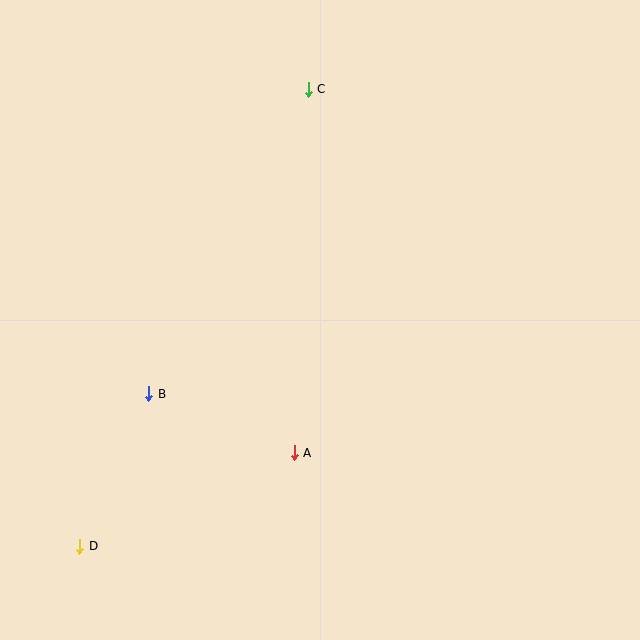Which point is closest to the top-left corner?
Point C is closest to the top-left corner.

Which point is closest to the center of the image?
Point A at (294, 453) is closest to the center.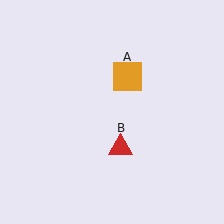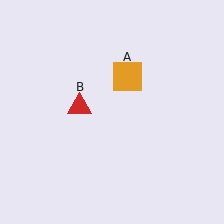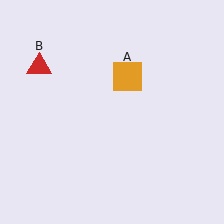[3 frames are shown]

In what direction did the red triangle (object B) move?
The red triangle (object B) moved up and to the left.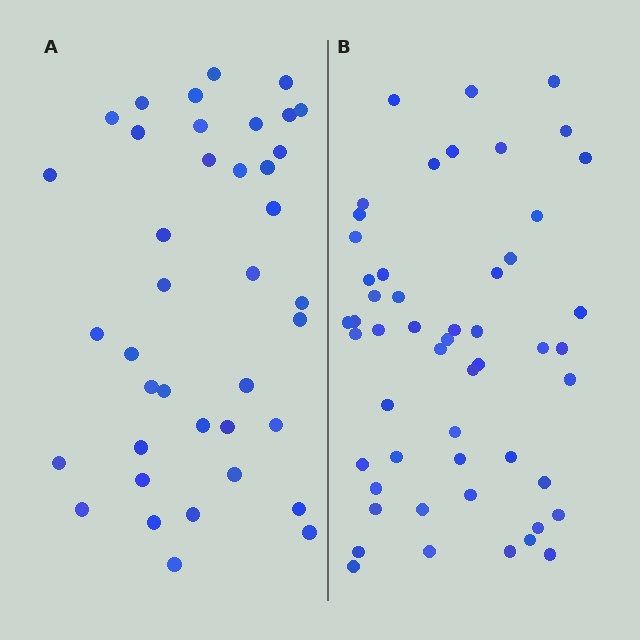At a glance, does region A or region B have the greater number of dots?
Region B (the right region) has more dots.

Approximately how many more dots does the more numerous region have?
Region B has approximately 15 more dots than region A.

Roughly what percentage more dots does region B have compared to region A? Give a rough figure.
About 35% more.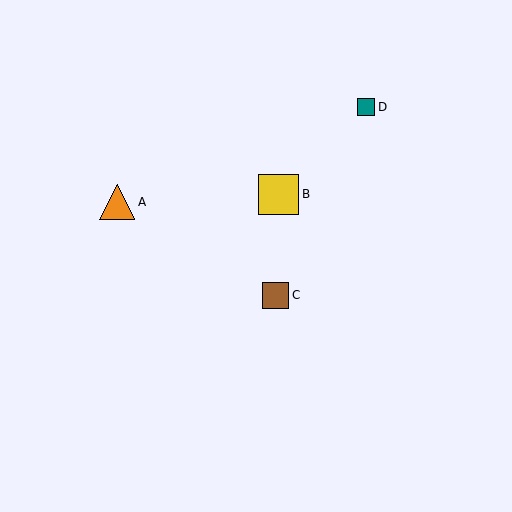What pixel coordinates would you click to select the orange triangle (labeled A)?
Click at (117, 202) to select the orange triangle A.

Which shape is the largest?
The yellow square (labeled B) is the largest.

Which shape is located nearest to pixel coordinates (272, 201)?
The yellow square (labeled B) at (279, 194) is nearest to that location.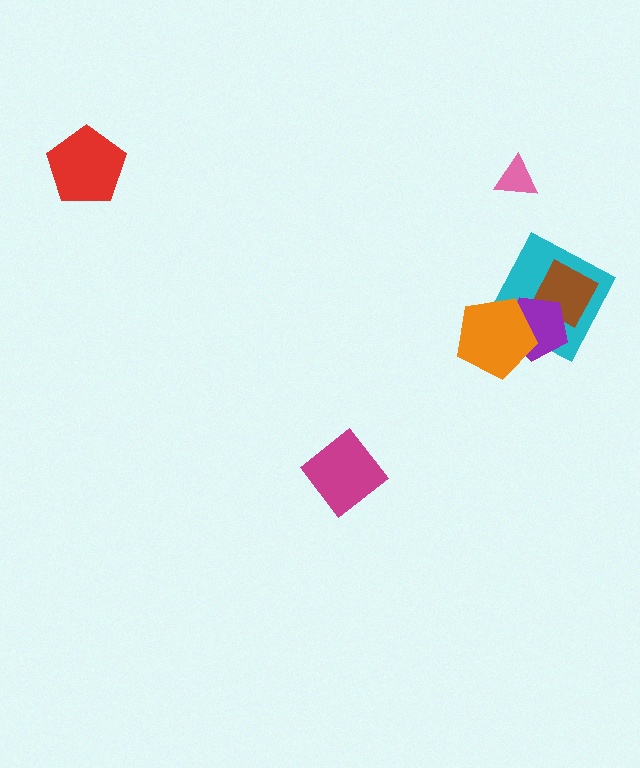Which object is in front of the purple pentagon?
The orange pentagon is in front of the purple pentagon.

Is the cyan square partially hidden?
Yes, it is partially covered by another shape.